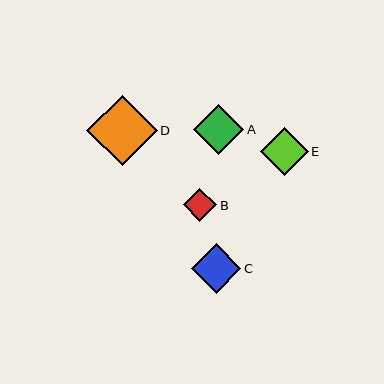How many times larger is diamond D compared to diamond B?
Diamond D is approximately 2.1 times the size of diamond B.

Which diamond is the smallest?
Diamond B is the smallest with a size of approximately 34 pixels.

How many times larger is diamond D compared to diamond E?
Diamond D is approximately 1.5 times the size of diamond E.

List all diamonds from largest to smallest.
From largest to smallest: D, A, C, E, B.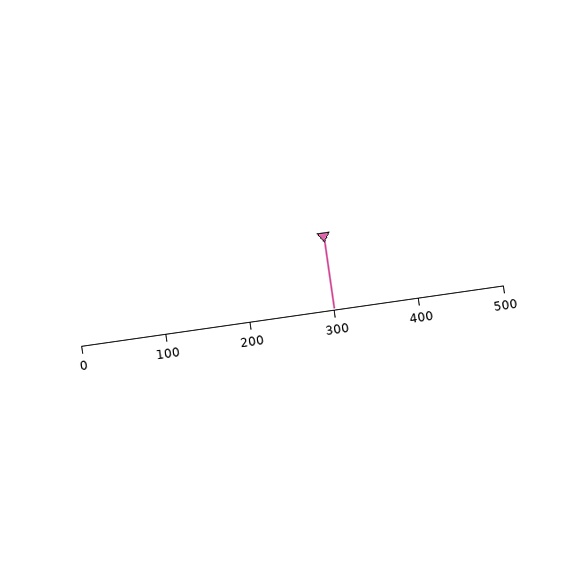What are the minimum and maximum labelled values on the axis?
The axis runs from 0 to 500.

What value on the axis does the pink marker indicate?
The marker indicates approximately 300.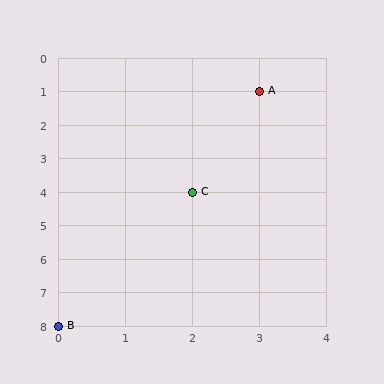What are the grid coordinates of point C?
Point C is at grid coordinates (2, 4).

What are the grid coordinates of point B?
Point B is at grid coordinates (0, 8).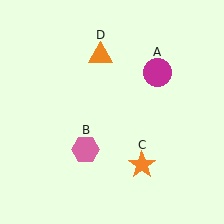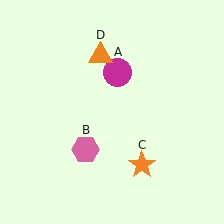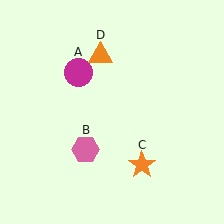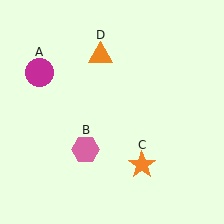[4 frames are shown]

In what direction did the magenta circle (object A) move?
The magenta circle (object A) moved left.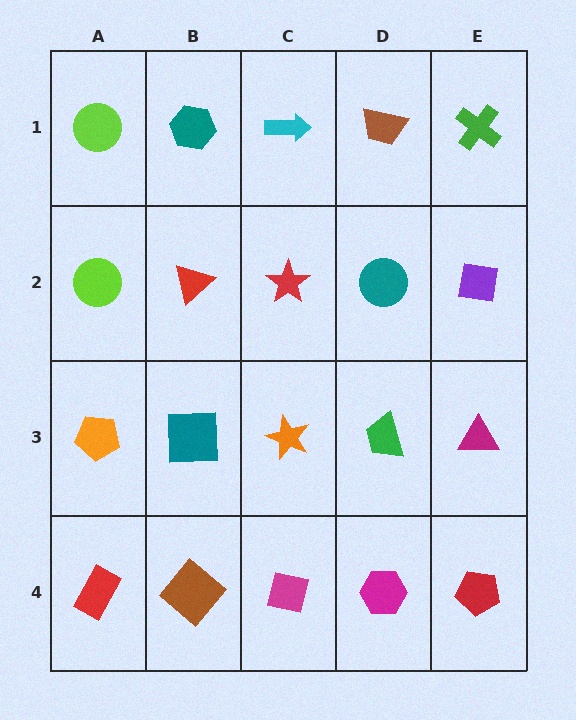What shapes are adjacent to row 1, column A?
A lime circle (row 2, column A), a teal hexagon (row 1, column B).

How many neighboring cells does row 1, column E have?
2.